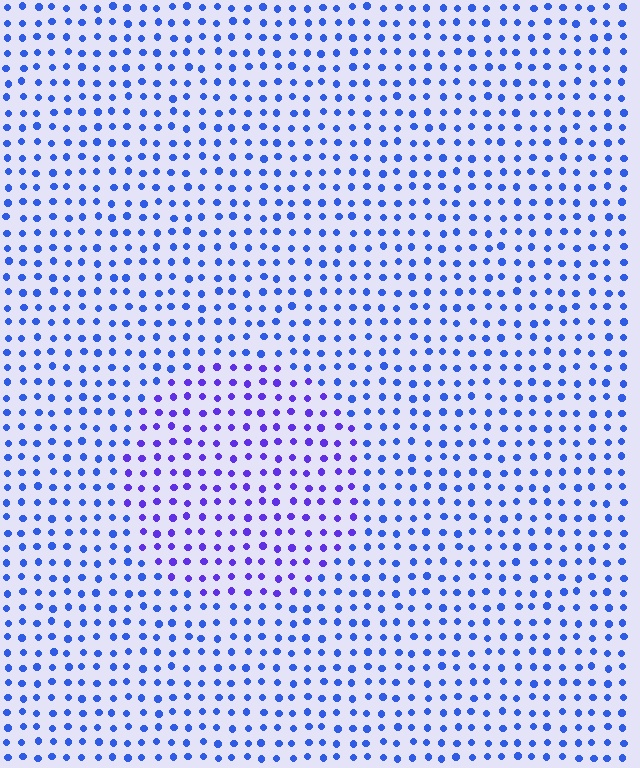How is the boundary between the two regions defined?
The boundary is defined purely by a slight shift in hue (about 31 degrees). Spacing, size, and orientation are identical on both sides.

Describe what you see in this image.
The image is filled with small blue elements in a uniform arrangement. A circle-shaped region is visible where the elements are tinted to a slightly different hue, forming a subtle color boundary.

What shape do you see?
I see a circle.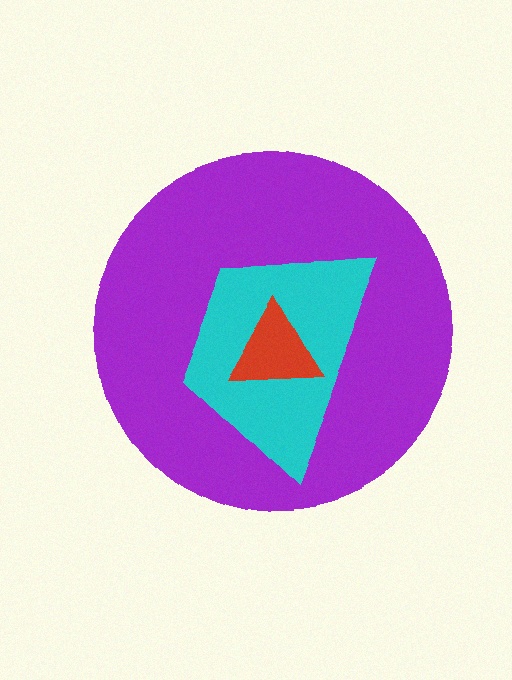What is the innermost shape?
The red triangle.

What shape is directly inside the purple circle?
The cyan trapezoid.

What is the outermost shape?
The purple circle.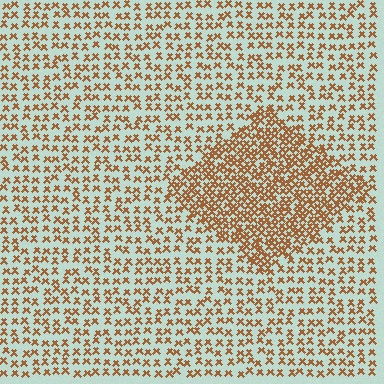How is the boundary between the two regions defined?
The boundary is defined by a change in element density (approximately 2.1x ratio). All elements are the same color, size, and shape.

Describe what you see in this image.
The image contains small brown elements arranged at two different densities. A diamond-shaped region is visible where the elements are more densely packed than the surrounding area.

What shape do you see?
I see a diamond.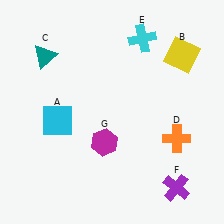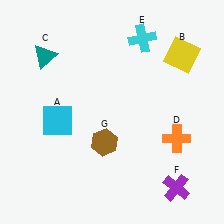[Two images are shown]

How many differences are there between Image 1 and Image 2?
There is 1 difference between the two images.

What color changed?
The hexagon (G) changed from magenta in Image 1 to brown in Image 2.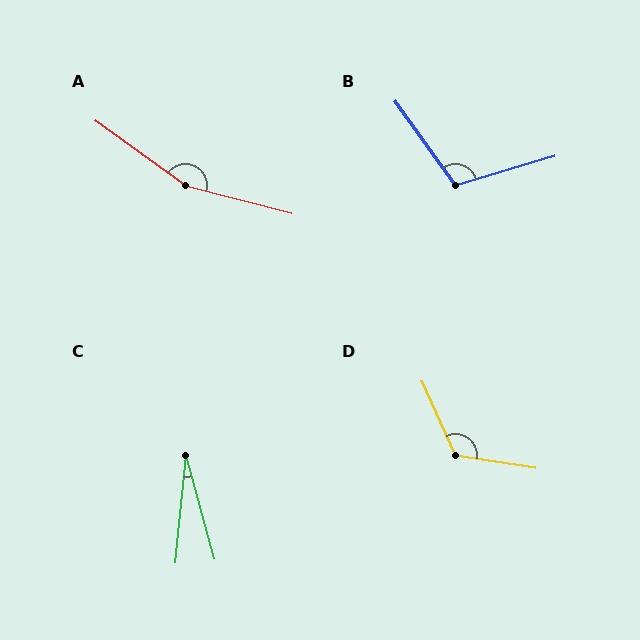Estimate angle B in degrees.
Approximately 109 degrees.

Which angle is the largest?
A, at approximately 159 degrees.